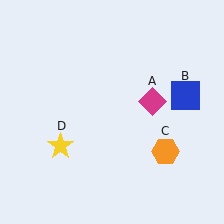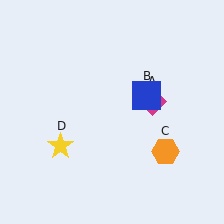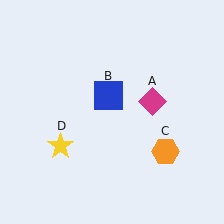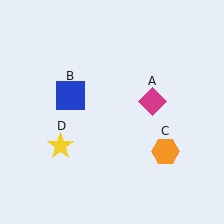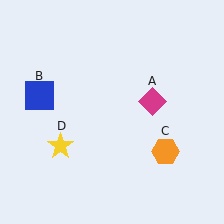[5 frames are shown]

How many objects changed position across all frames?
1 object changed position: blue square (object B).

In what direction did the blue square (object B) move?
The blue square (object B) moved left.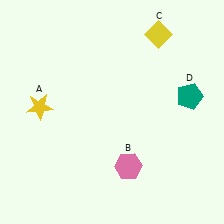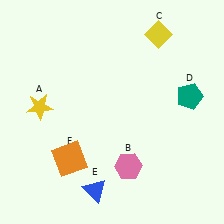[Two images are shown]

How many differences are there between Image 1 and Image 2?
There are 2 differences between the two images.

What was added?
A blue triangle (E), an orange square (F) were added in Image 2.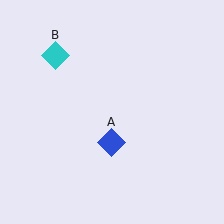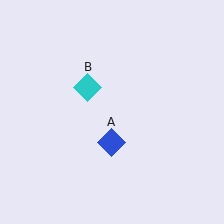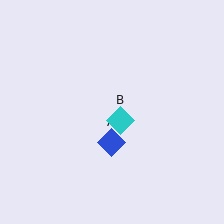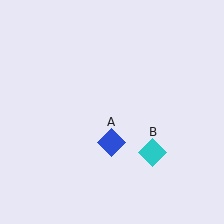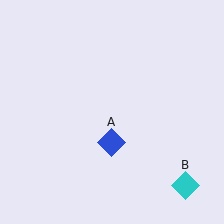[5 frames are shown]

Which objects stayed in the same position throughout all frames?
Blue diamond (object A) remained stationary.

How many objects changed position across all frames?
1 object changed position: cyan diamond (object B).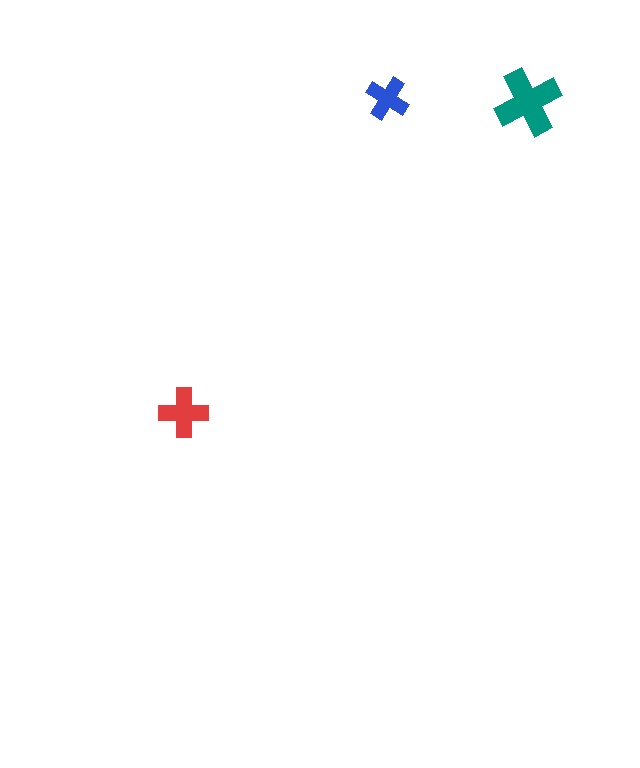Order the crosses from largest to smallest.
the teal one, the red one, the blue one.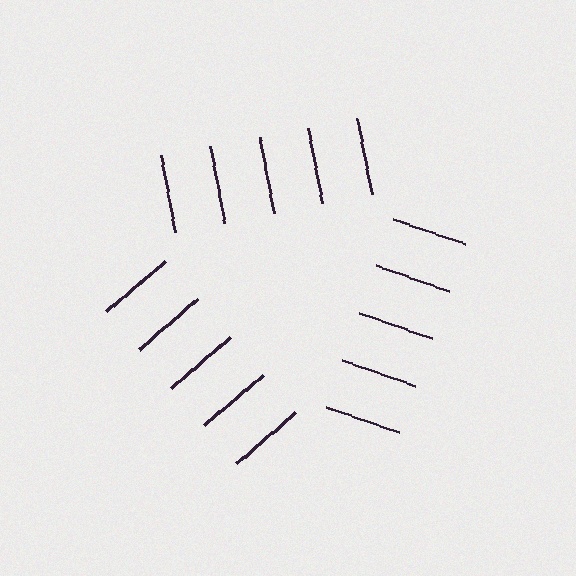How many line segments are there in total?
15 — 5 along each of the 3 edges.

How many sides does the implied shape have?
3 sides — the line-ends trace a triangle.